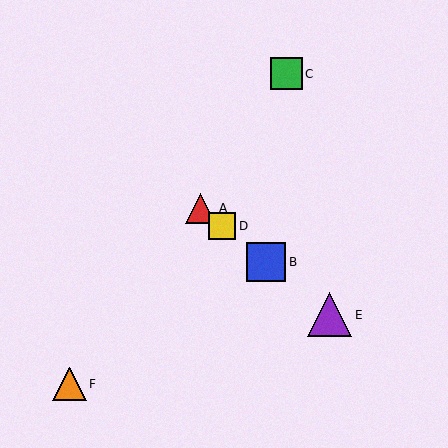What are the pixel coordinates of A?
Object A is at (201, 208).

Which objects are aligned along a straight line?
Objects A, B, D, E are aligned along a straight line.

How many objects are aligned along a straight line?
4 objects (A, B, D, E) are aligned along a straight line.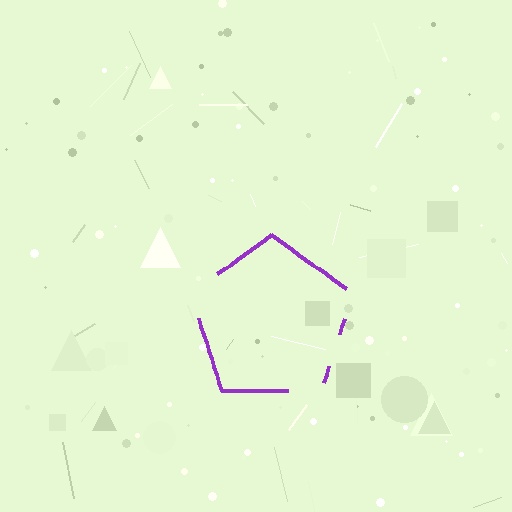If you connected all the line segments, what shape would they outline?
They would outline a pentagon.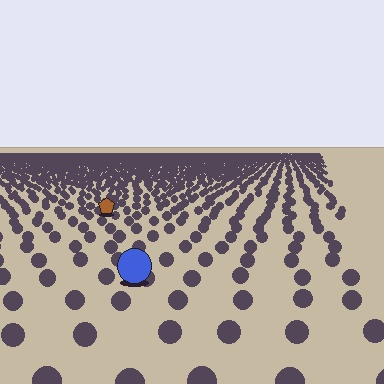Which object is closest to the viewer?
The blue circle is closest. The texture marks near it are larger and more spread out.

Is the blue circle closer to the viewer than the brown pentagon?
Yes. The blue circle is closer — you can tell from the texture gradient: the ground texture is coarser near it.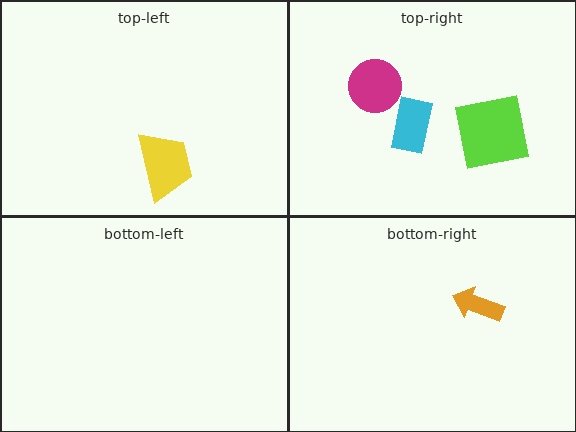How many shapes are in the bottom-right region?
1.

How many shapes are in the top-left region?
1.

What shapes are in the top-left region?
The yellow trapezoid.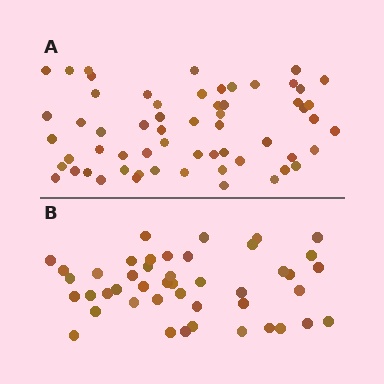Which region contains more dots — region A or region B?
Region A (the top region) has more dots.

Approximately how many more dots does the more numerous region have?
Region A has approximately 15 more dots than region B.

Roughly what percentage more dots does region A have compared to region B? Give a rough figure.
About 35% more.